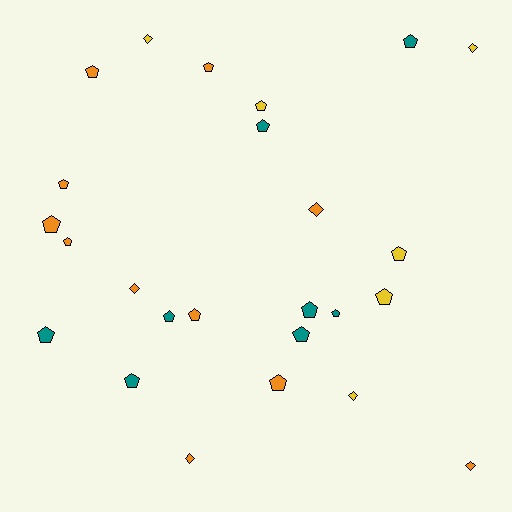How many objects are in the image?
There are 25 objects.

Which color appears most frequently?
Orange, with 11 objects.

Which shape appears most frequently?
Pentagon, with 18 objects.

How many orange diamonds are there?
There are 4 orange diamonds.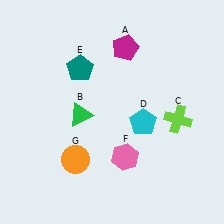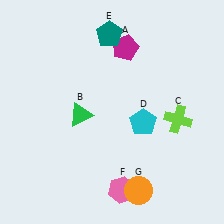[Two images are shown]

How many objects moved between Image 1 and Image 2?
3 objects moved between the two images.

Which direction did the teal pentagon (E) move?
The teal pentagon (E) moved up.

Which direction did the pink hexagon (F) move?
The pink hexagon (F) moved down.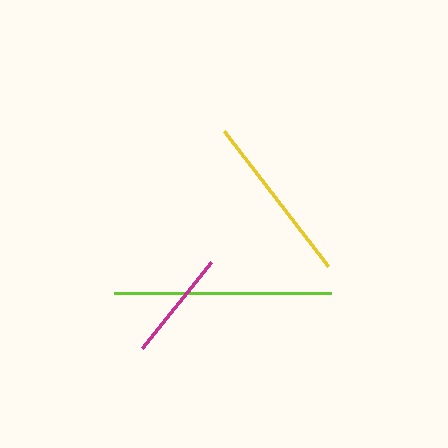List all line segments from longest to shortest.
From longest to shortest: lime, yellow, magenta.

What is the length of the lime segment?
The lime segment is approximately 217 pixels long.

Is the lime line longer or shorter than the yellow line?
The lime line is longer than the yellow line.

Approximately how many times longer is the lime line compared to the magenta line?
The lime line is approximately 2.0 times the length of the magenta line.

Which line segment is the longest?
The lime line is the longest at approximately 217 pixels.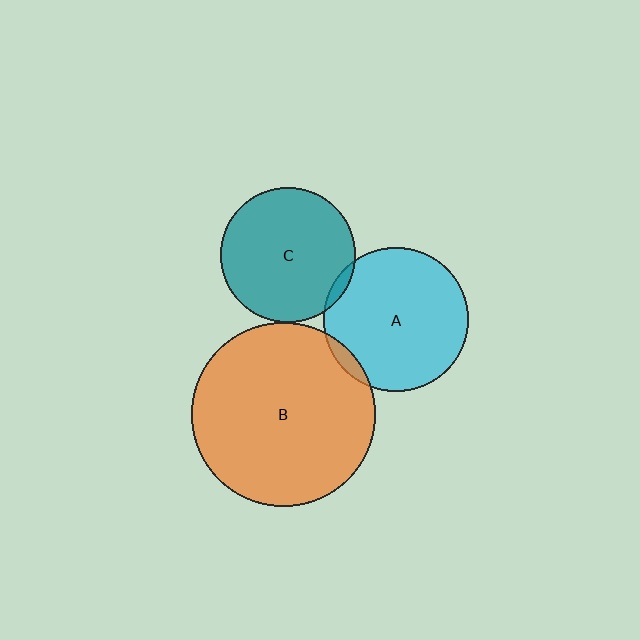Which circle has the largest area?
Circle B (orange).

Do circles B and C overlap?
Yes.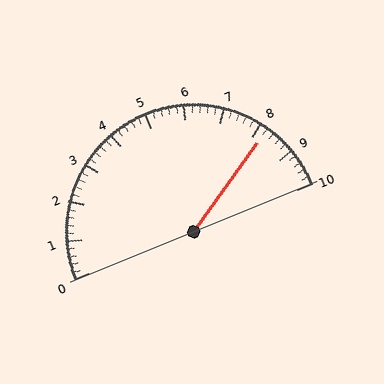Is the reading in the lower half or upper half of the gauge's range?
The reading is in the upper half of the range (0 to 10).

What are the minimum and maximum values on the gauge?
The gauge ranges from 0 to 10.